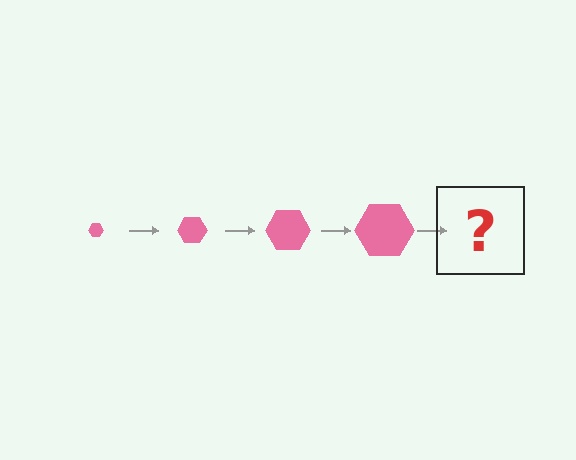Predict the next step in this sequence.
The next step is a pink hexagon, larger than the previous one.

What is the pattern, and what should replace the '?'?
The pattern is that the hexagon gets progressively larger each step. The '?' should be a pink hexagon, larger than the previous one.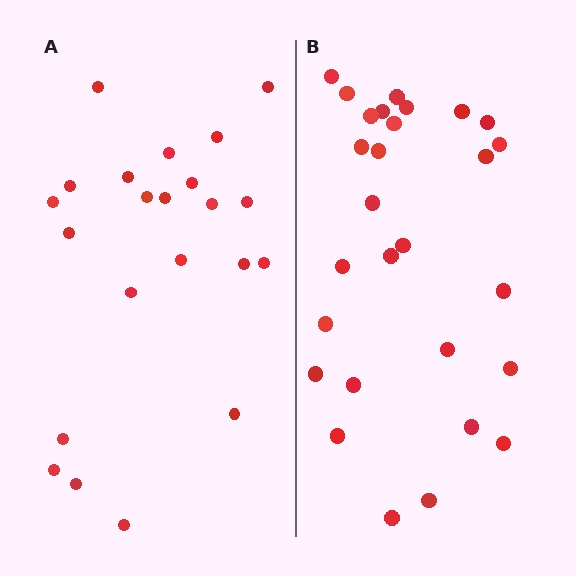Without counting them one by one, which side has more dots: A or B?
Region B (the right region) has more dots.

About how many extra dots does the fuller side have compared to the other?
Region B has about 6 more dots than region A.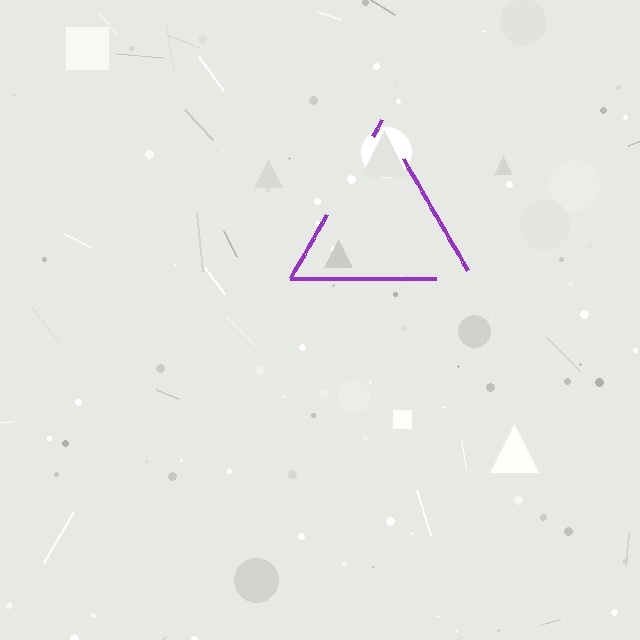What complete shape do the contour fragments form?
The contour fragments form a triangle.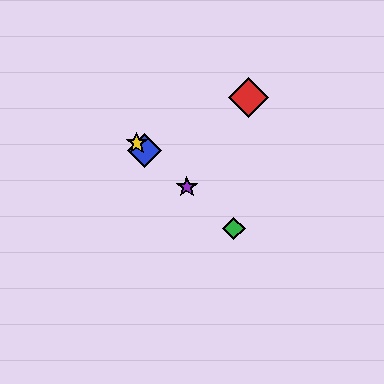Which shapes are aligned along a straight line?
The blue diamond, the green diamond, the yellow star, the purple star are aligned along a straight line.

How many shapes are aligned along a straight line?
4 shapes (the blue diamond, the green diamond, the yellow star, the purple star) are aligned along a straight line.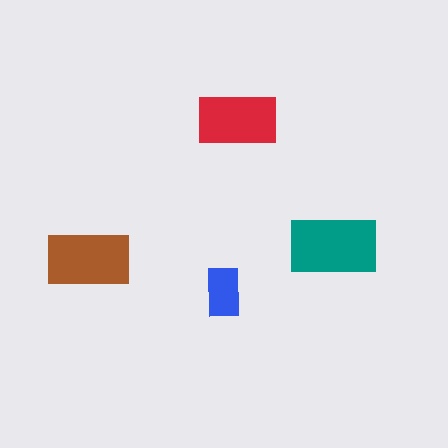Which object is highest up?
The red rectangle is topmost.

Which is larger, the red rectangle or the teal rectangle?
The teal one.